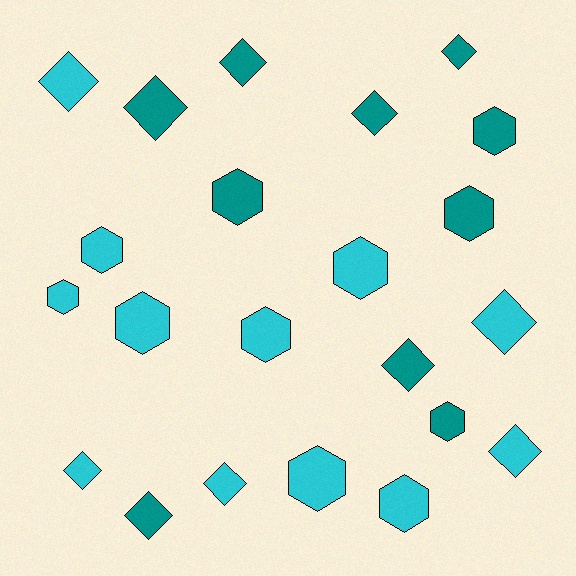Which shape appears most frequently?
Diamond, with 11 objects.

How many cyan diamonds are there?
There are 5 cyan diamonds.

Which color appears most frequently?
Cyan, with 12 objects.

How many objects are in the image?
There are 22 objects.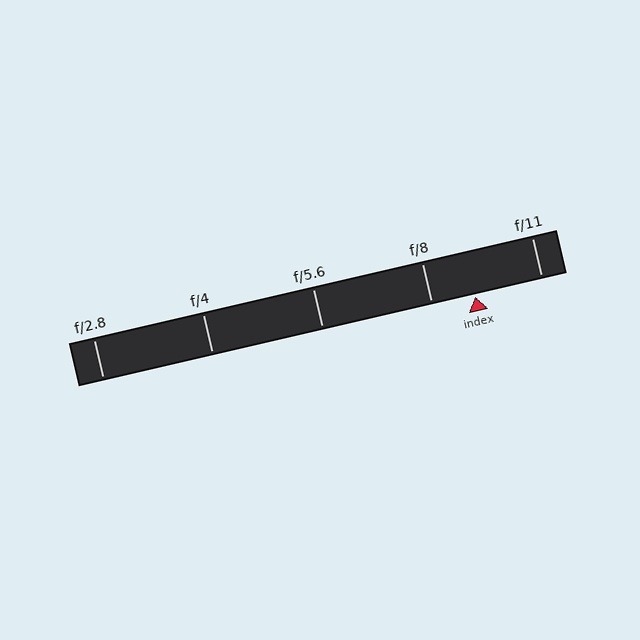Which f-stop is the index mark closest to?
The index mark is closest to f/8.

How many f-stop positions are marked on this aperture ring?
There are 5 f-stop positions marked.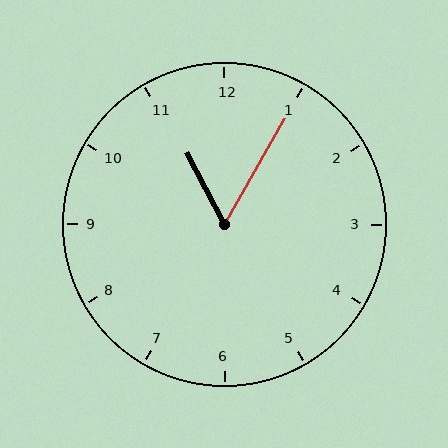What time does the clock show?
11:05.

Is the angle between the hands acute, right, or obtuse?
It is acute.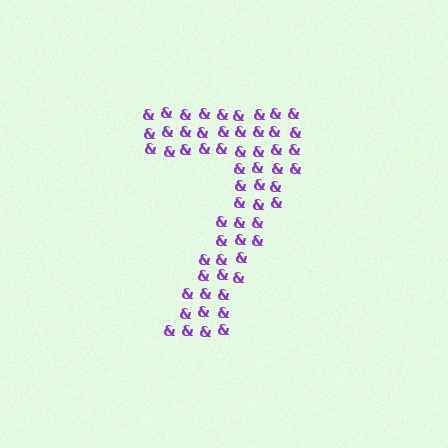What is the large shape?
The large shape is the digit 7.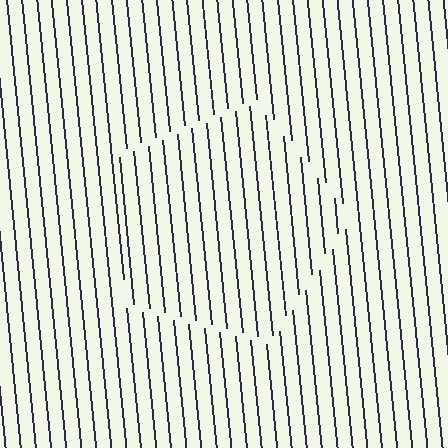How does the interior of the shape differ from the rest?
The interior of the shape contains the same grating, shifted by half a period — the contour is defined by the phase discontinuity where line-ends from the inner and outer gratings abut.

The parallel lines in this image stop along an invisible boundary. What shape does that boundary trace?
An illusory pentagon. The interior of the shape contains the same grating, shifted by half a period — the contour is defined by the phase discontinuity where line-ends from the inner and outer gratings abut.